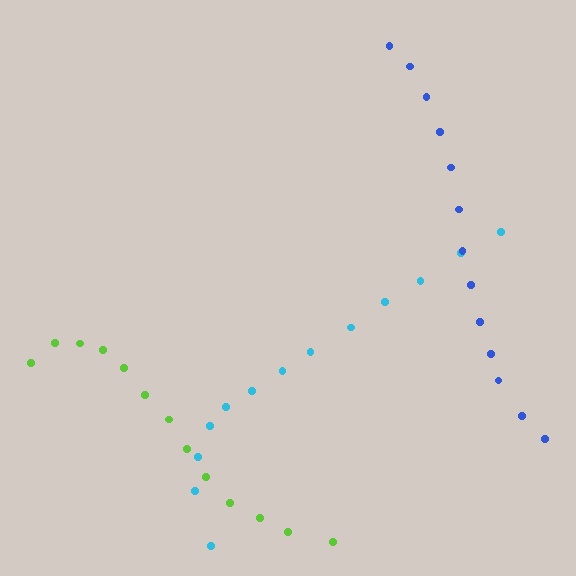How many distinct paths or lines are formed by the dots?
There are 3 distinct paths.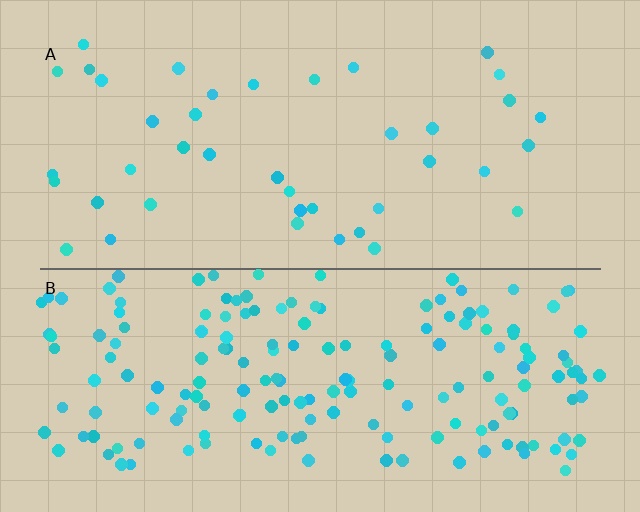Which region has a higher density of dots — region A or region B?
B (the bottom).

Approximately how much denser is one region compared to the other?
Approximately 4.3× — region B over region A.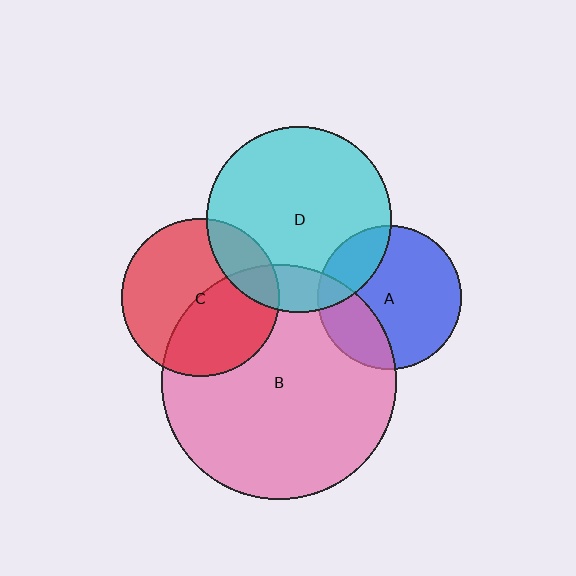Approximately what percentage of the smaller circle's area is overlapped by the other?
Approximately 20%.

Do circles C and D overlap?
Yes.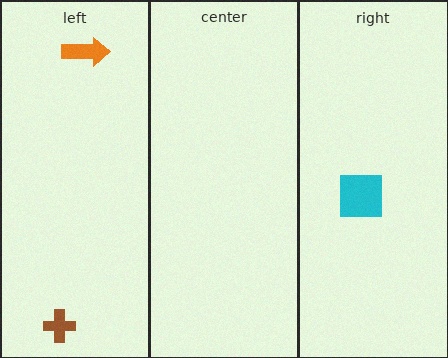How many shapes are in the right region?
1.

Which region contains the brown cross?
The left region.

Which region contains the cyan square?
The right region.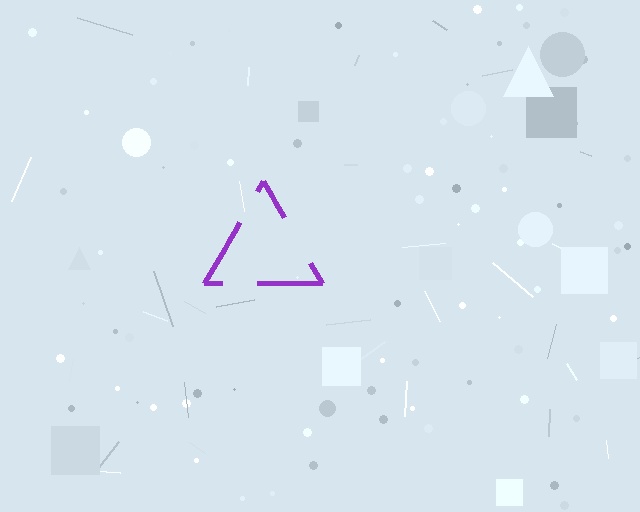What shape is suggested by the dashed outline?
The dashed outline suggests a triangle.